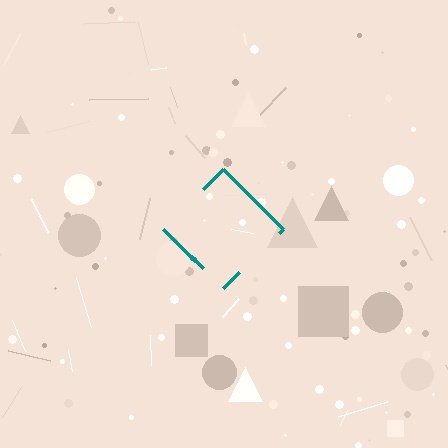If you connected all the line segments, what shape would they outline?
They would outline a diamond.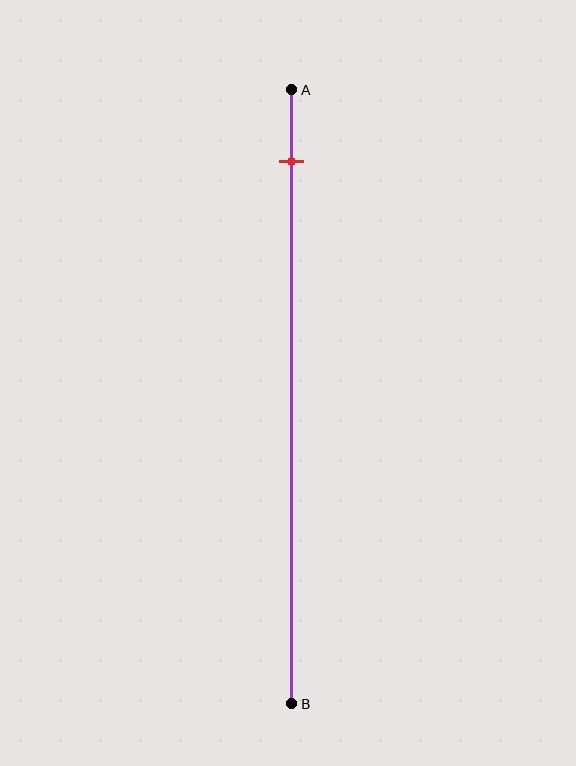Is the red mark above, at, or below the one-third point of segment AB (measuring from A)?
The red mark is above the one-third point of segment AB.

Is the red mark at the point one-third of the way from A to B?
No, the mark is at about 10% from A, not at the 33% one-third point.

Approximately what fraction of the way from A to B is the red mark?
The red mark is approximately 10% of the way from A to B.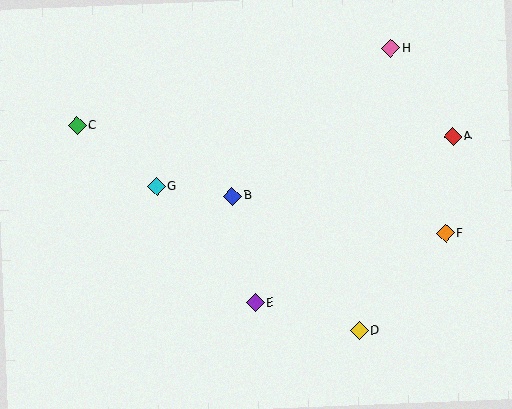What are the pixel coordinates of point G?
Point G is at (157, 187).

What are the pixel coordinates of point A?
Point A is at (452, 136).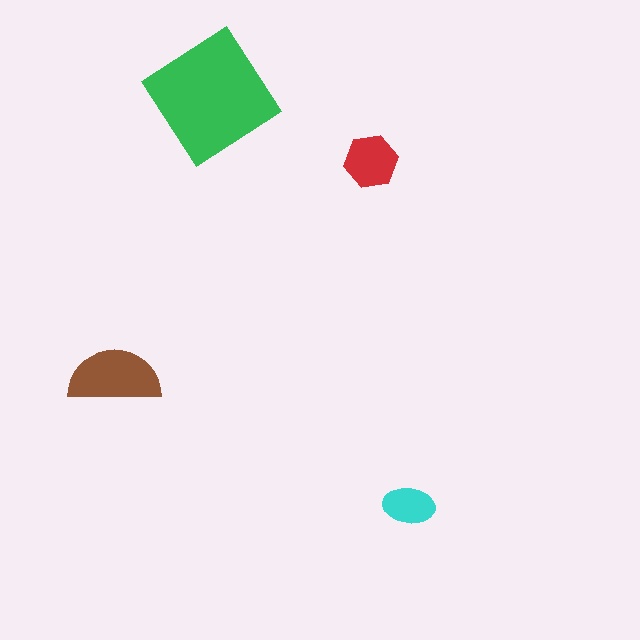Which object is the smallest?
The cyan ellipse.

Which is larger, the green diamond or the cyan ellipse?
The green diamond.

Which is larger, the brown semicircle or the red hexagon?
The brown semicircle.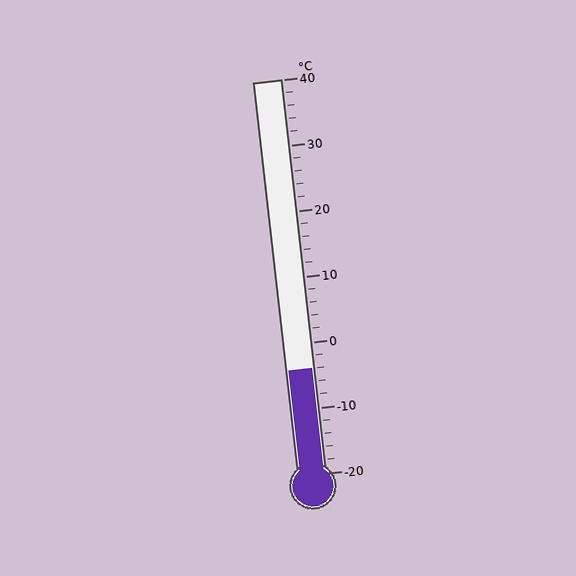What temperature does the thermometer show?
The thermometer shows approximately -4°C.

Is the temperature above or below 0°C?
The temperature is below 0°C.